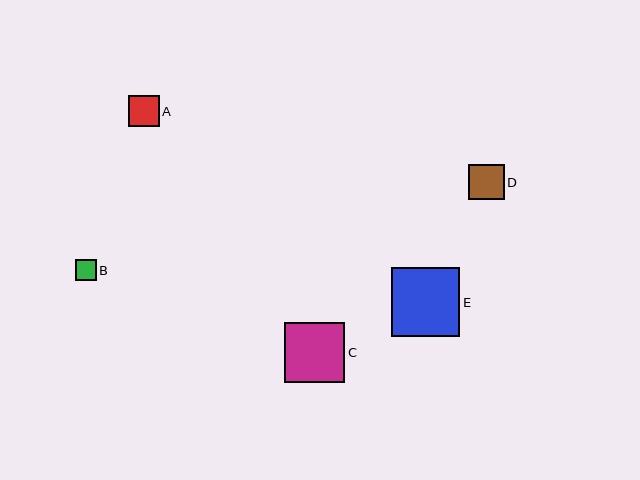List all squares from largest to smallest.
From largest to smallest: E, C, D, A, B.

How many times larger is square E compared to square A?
Square E is approximately 2.3 times the size of square A.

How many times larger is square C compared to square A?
Square C is approximately 2.0 times the size of square A.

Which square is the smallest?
Square B is the smallest with a size of approximately 20 pixels.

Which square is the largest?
Square E is the largest with a size of approximately 69 pixels.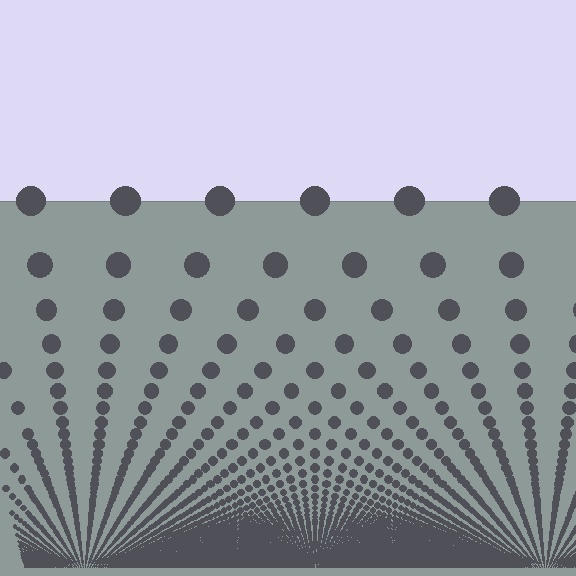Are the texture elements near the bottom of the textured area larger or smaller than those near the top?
Smaller. The gradient is inverted — elements near the bottom are smaller and denser.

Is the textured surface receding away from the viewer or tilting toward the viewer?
The surface appears to tilt toward the viewer. Texture elements get larger and sparser toward the top.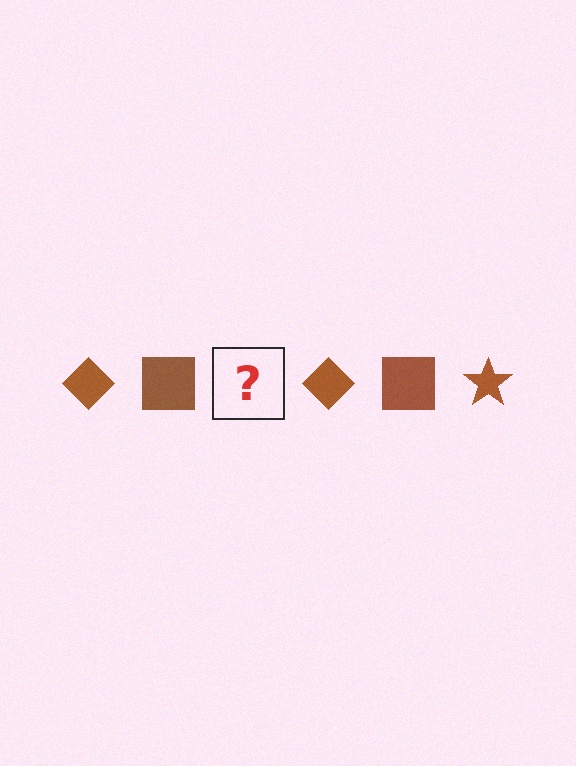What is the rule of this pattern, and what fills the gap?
The rule is that the pattern cycles through diamond, square, star shapes in brown. The gap should be filled with a brown star.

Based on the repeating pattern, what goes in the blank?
The blank should be a brown star.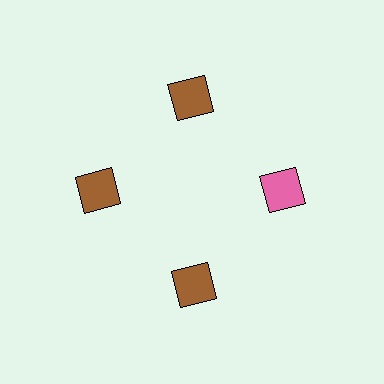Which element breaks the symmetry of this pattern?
The pink square at roughly the 3 o'clock position breaks the symmetry. All other shapes are brown squares.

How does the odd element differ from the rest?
It has a different color: pink instead of brown.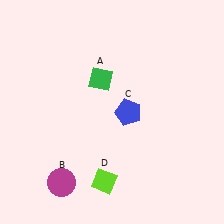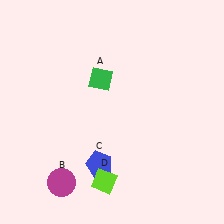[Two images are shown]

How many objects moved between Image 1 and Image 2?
1 object moved between the two images.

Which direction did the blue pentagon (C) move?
The blue pentagon (C) moved down.